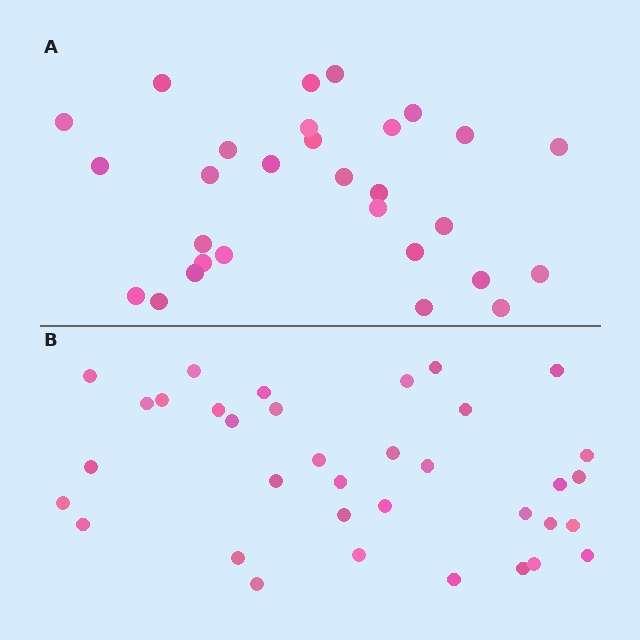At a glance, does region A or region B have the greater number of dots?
Region B (the bottom region) has more dots.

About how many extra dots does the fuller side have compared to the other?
Region B has about 6 more dots than region A.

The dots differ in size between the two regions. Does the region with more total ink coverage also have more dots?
No. Region A has more total ink coverage because its dots are larger, but region B actually contains more individual dots. Total area can be misleading — the number of items is what matters here.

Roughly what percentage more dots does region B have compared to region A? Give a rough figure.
About 20% more.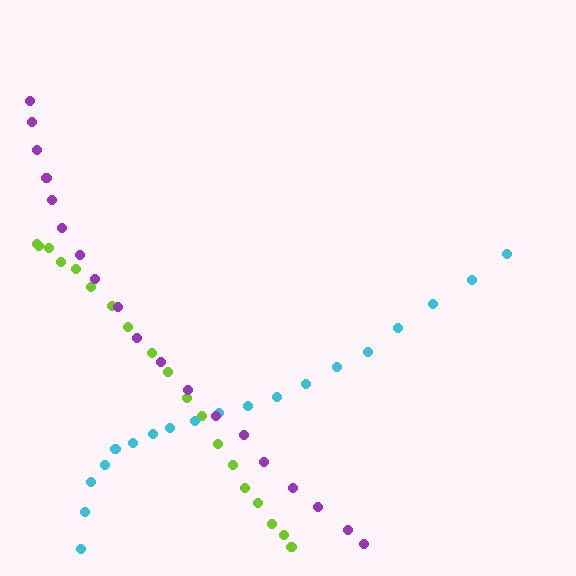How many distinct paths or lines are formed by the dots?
There are 3 distinct paths.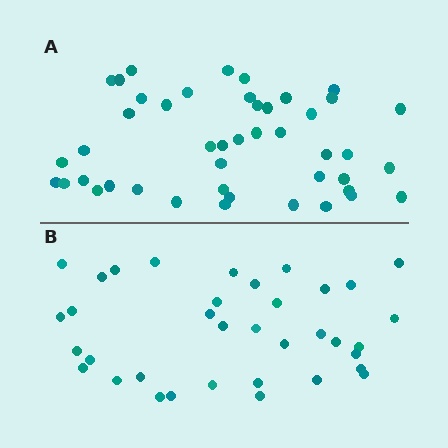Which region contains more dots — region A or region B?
Region A (the top region) has more dots.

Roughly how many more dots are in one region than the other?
Region A has roughly 8 or so more dots than region B.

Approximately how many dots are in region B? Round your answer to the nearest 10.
About 40 dots. (The exact count is 36, which rounds to 40.)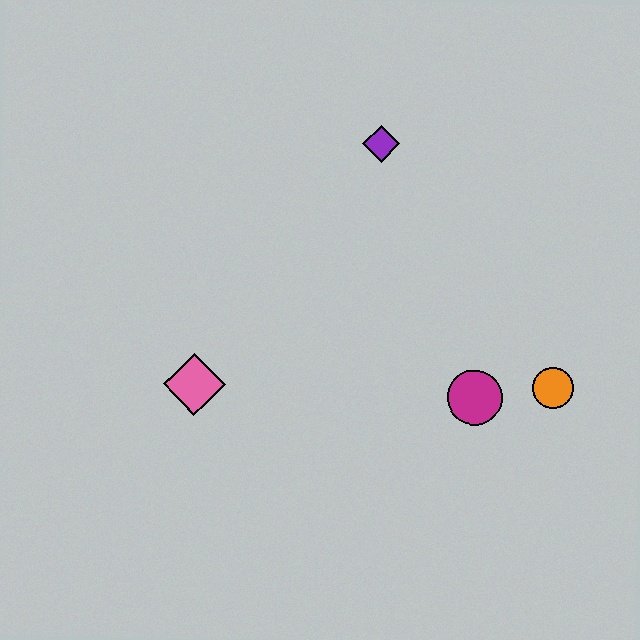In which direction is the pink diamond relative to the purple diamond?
The pink diamond is below the purple diamond.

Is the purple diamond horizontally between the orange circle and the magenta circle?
No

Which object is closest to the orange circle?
The magenta circle is closest to the orange circle.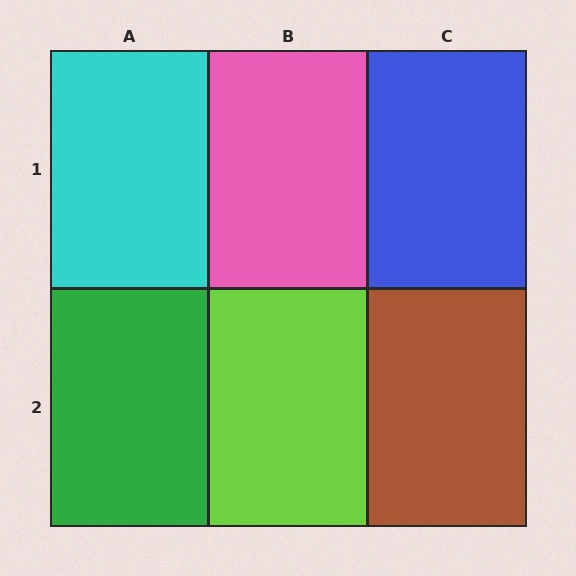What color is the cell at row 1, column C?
Blue.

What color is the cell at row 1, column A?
Cyan.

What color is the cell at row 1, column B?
Pink.